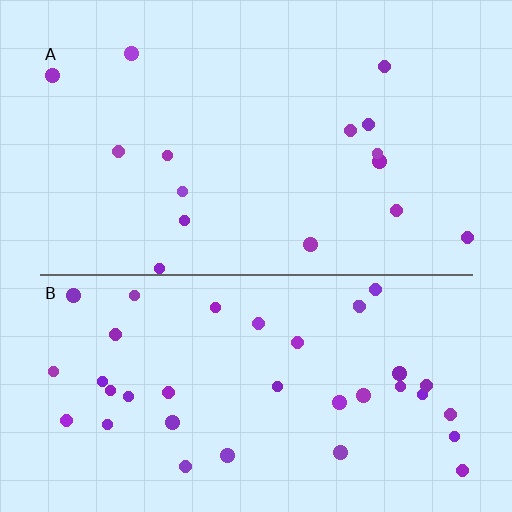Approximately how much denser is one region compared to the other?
Approximately 2.5× — region B over region A.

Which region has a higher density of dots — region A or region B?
B (the bottom).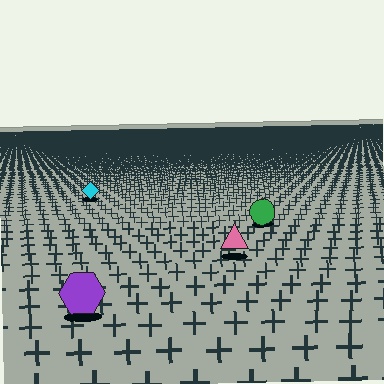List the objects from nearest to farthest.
From nearest to farthest: the purple hexagon, the pink triangle, the green circle, the cyan diamond.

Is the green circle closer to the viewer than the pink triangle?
No. The pink triangle is closer — you can tell from the texture gradient: the ground texture is coarser near it.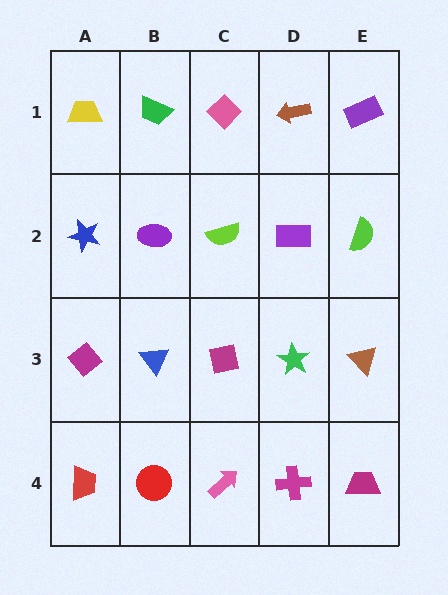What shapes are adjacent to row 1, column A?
A blue star (row 2, column A), a green trapezoid (row 1, column B).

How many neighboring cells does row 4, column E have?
2.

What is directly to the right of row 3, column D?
A brown triangle.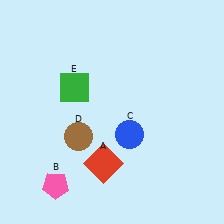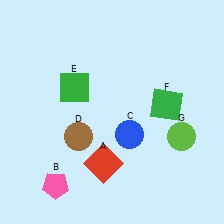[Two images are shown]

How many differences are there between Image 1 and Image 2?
There are 2 differences between the two images.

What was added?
A green square (F), a lime circle (G) were added in Image 2.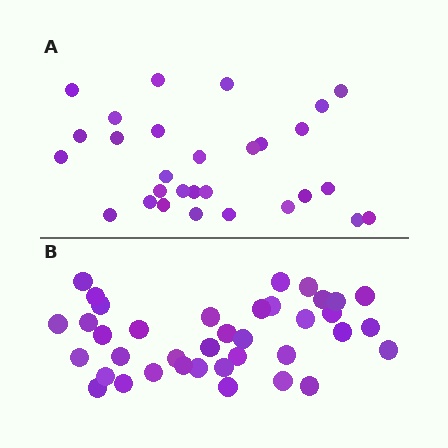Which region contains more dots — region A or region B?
Region B (the bottom region) has more dots.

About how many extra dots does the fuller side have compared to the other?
Region B has roughly 8 or so more dots than region A.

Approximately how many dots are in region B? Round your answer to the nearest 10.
About 40 dots. (The exact count is 38, which rounds to 40.)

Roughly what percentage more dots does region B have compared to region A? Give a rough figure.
About 30% more.